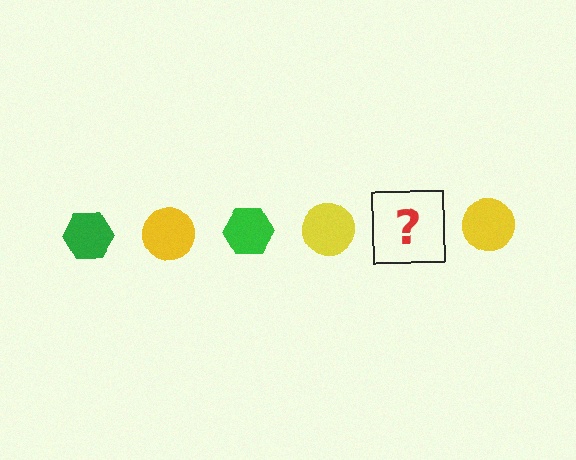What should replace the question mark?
The question mark should be replaced with a green hexagon.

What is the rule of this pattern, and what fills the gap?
The rule is that the pattern alternates between green hexagon and yellow circle. The gap should be filled with a green hexagon.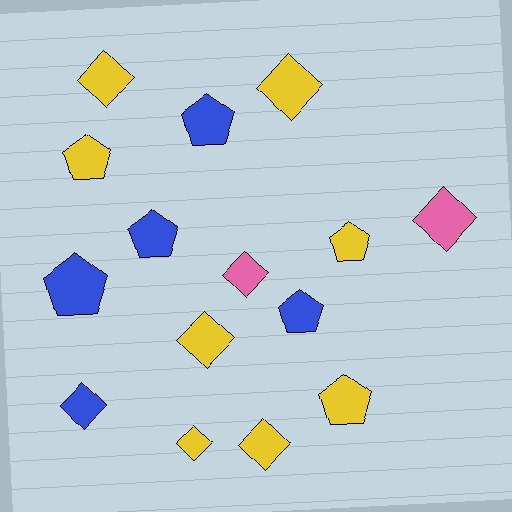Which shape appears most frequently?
Diamond, with 8 objects.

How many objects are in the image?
There are 15 objects.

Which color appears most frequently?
Yellow, with 8 objects.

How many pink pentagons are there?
There are no pink pentagons.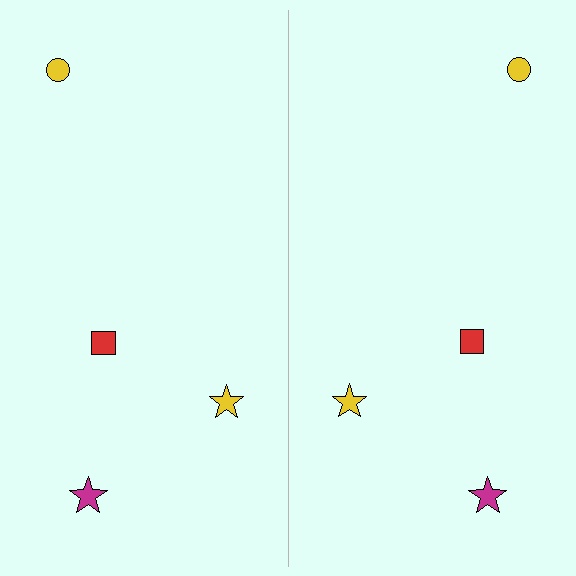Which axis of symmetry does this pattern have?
The pattern has a vertical axis of symmetry running through the center of the image.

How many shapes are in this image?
There are 8 shapes in this image.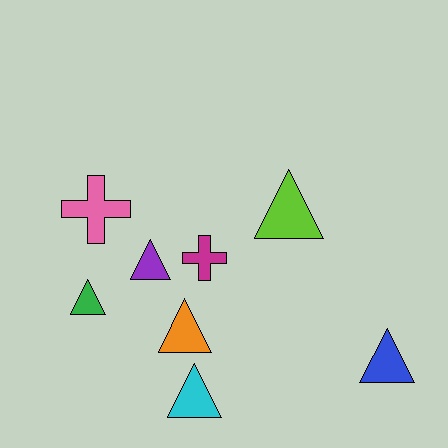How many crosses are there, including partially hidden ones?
There are 2 crosses.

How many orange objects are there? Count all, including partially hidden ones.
There is 1 orange object.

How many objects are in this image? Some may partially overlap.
There are 8 objects.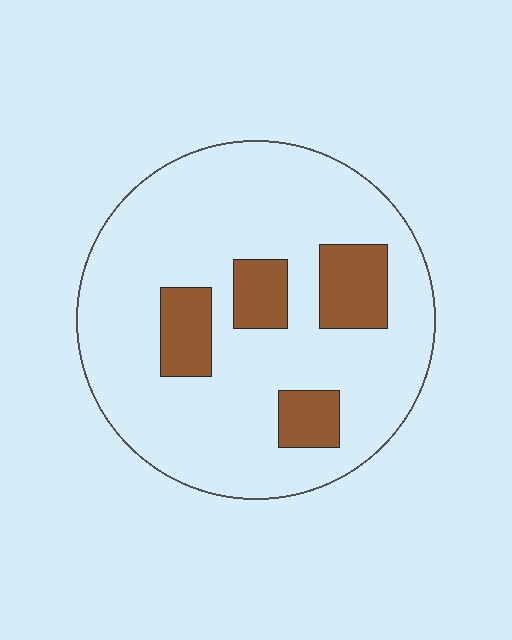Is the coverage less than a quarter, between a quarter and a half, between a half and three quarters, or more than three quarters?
Less than a quarter.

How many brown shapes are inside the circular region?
4.